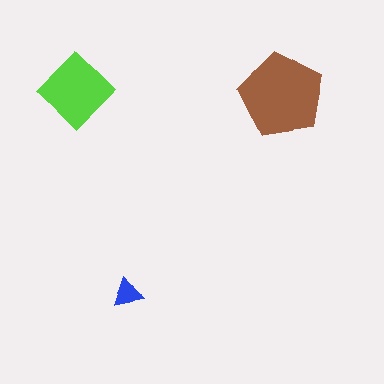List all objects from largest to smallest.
The brown pentagon, the lime diamond, the blue triangle.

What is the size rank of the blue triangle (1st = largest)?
3rd.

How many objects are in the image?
There are 3 objects in the image.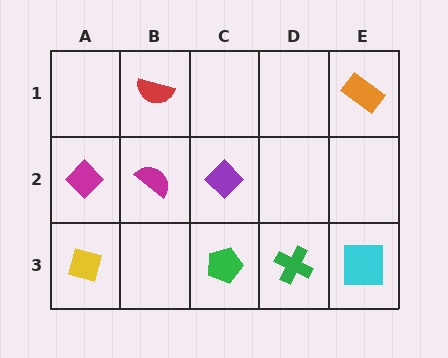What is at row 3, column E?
A cyan square.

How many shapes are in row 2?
3 shapes.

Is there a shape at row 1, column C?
No, that cell is empty.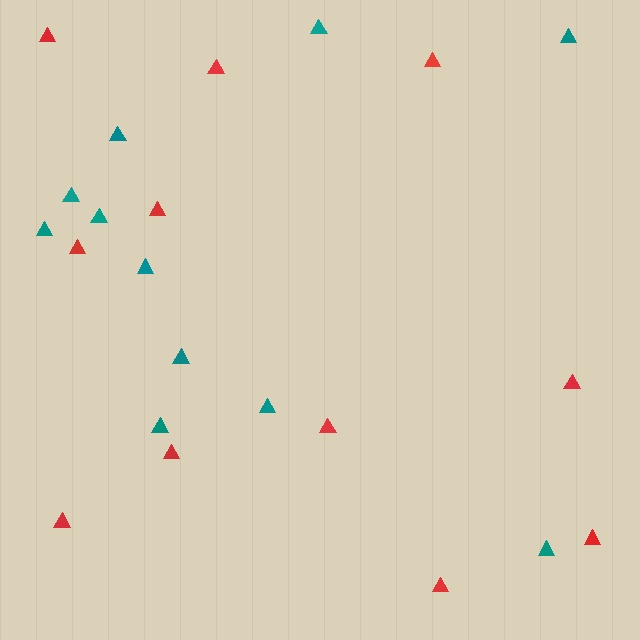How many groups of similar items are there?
There are 2 groups: one group of teal triangles (11) and one group of red triangles (11).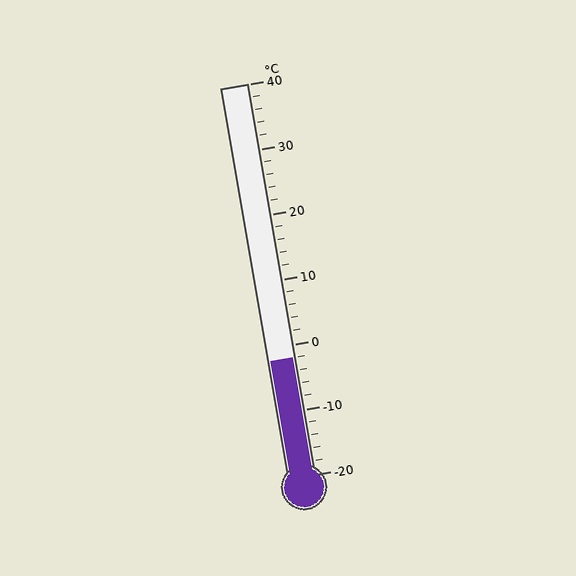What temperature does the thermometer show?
The thermometer shows approximately -2°C.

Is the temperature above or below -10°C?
The temperature is above -10°C.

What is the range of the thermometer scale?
The thermometer scale ranges from -20°C to 40°C.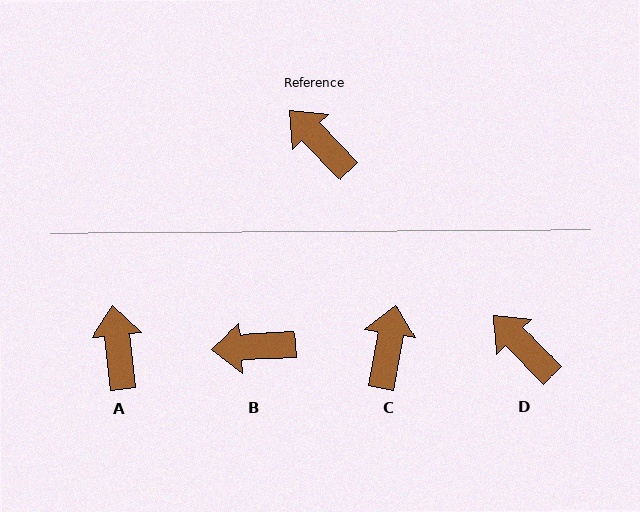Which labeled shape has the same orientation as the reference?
D.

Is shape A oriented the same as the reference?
No, it is off by about 37 degrees.